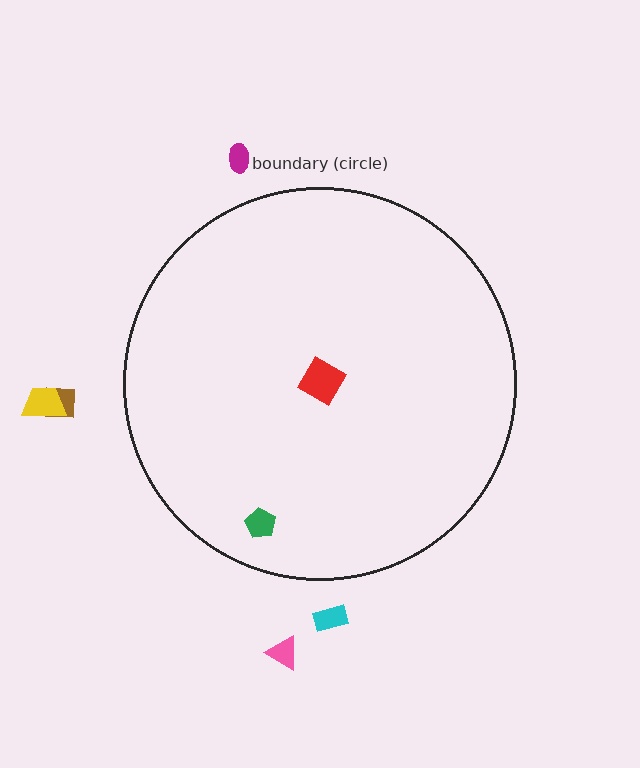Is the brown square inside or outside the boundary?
Outside.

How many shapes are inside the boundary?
2 inside, 5 outside.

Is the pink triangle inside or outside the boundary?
Outside.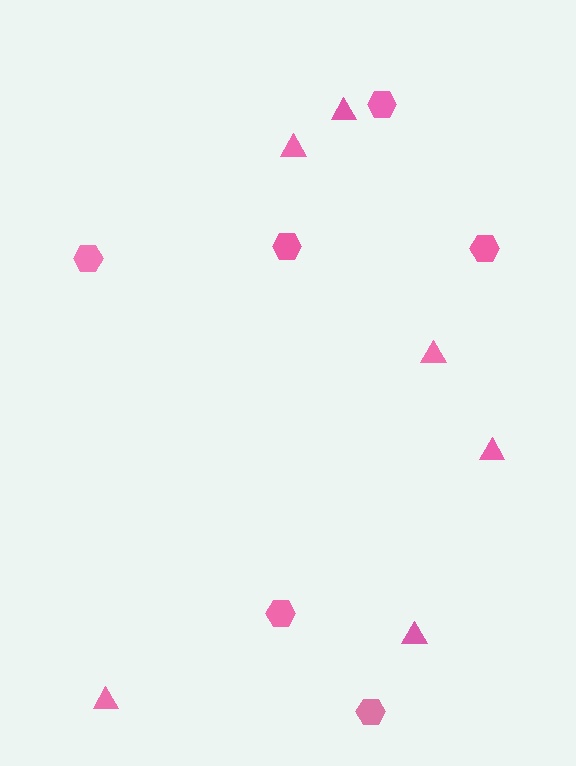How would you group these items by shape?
There are 2 groups: one group of hexagons (6) and one group of triangles (6).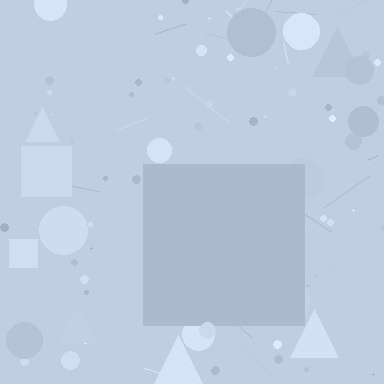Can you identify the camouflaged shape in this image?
The camouflaged shape is a square.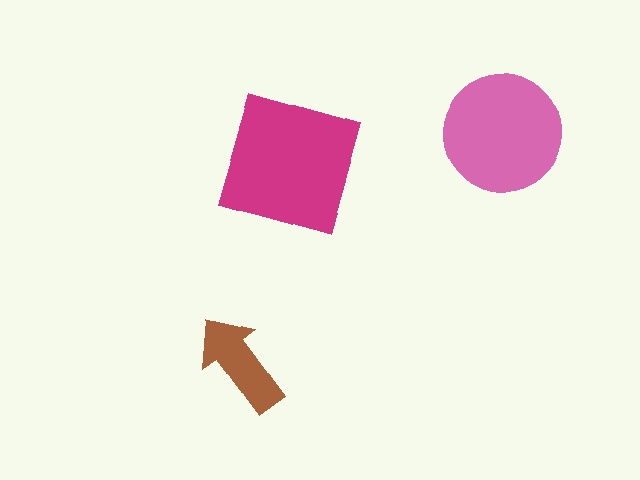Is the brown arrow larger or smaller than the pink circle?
Smaller.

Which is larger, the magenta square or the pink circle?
The magenta square.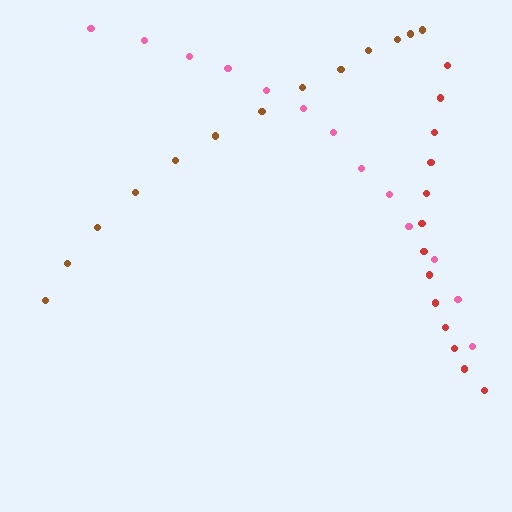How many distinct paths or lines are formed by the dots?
There are 3 distinct paths.